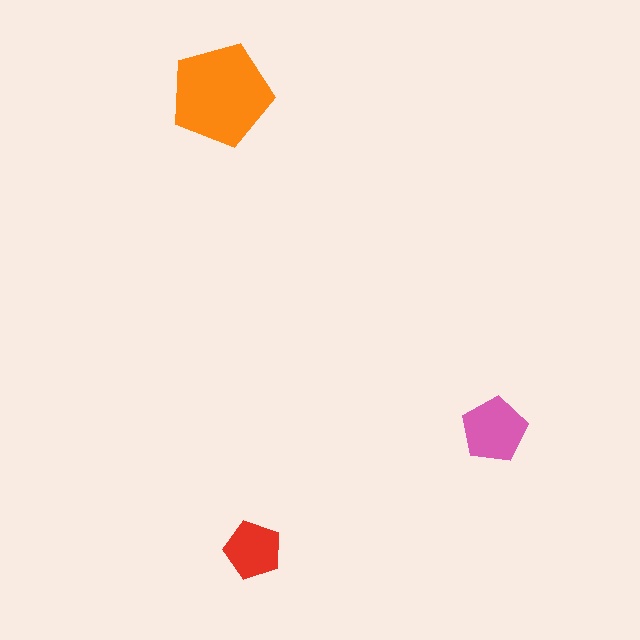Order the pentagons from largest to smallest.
the orange one, the pink one, the red one.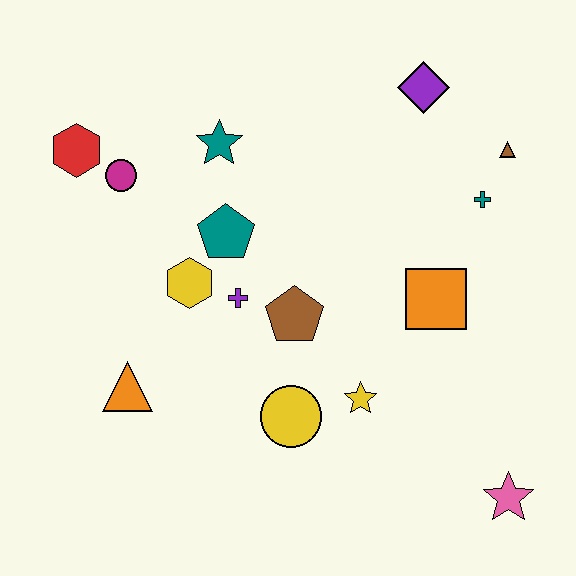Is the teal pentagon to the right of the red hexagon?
Yes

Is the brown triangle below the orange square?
No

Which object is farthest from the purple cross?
The pink star is farthest from the purple cross.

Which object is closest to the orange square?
The teal cross is closest to the orange square.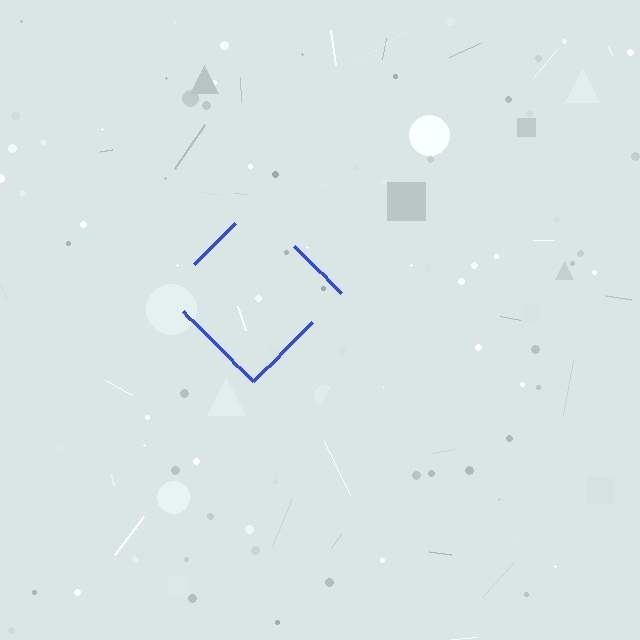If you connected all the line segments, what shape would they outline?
They would outline a diamond.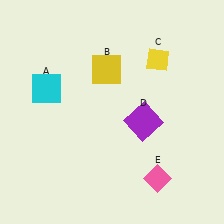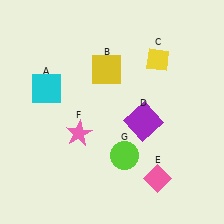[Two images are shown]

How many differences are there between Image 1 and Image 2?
There are 2 differences between the two images.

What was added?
A pink star (F), a lime circle (G) were added in Image 2.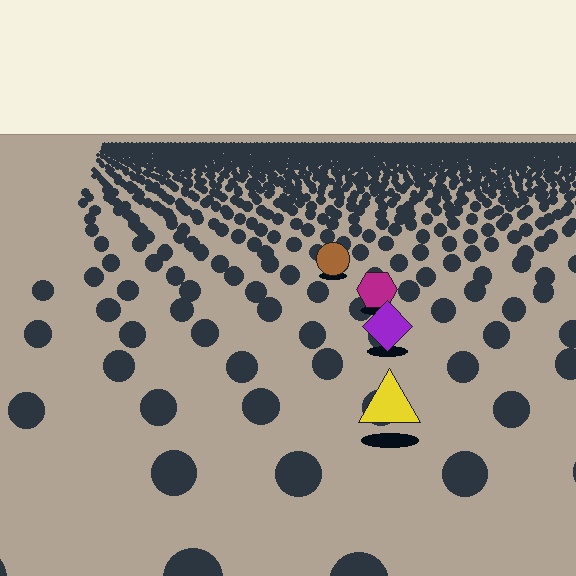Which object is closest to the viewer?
The yellow triangle is closest. The texture marks near it are larger and more spread out.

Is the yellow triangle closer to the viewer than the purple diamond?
Yes. The yellow triangle is closer — you can tell from the texture gradient: the ground texture is coarser near it.